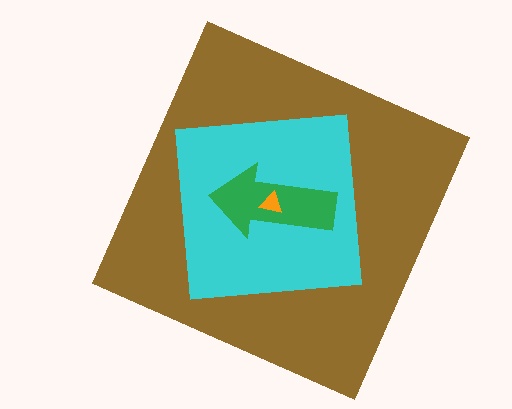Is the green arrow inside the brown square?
Yes.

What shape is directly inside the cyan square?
The green arrow.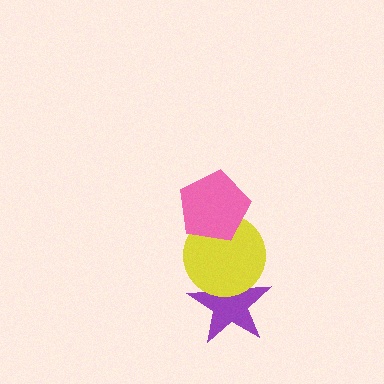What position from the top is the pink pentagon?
The pink pentagon is 1st from the top.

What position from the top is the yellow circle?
The yellow circle is 2nd from the top.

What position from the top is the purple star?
The purple star is 3rd from the top.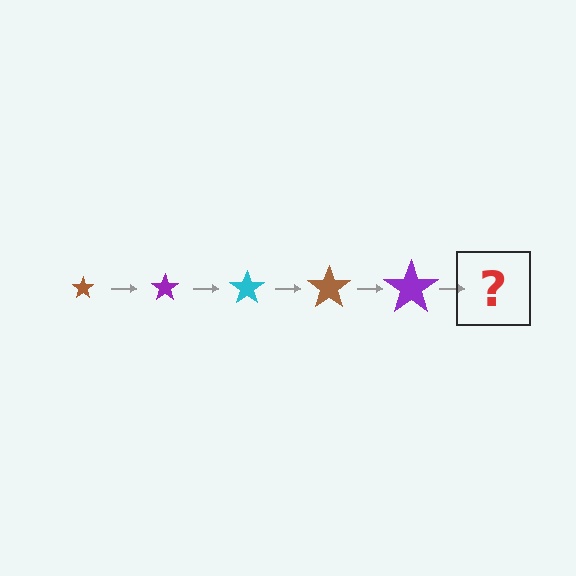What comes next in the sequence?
The next element should be a cyan star, larger than the previous one.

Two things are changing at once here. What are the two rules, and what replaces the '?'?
The two rules are that the star grows larger each step and the color cycles through brown, purple, and cyan. The '?' should be a cyan star, larger than the previous one.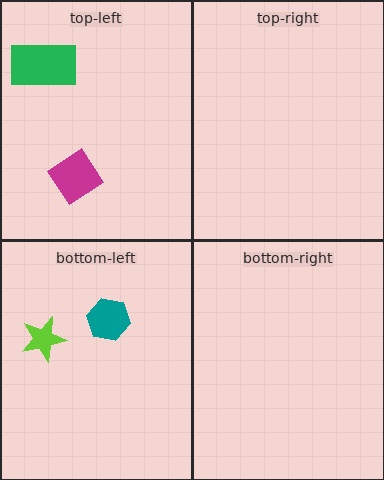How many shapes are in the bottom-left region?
2.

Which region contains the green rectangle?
The top-left region.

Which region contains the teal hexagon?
The bottom-left region.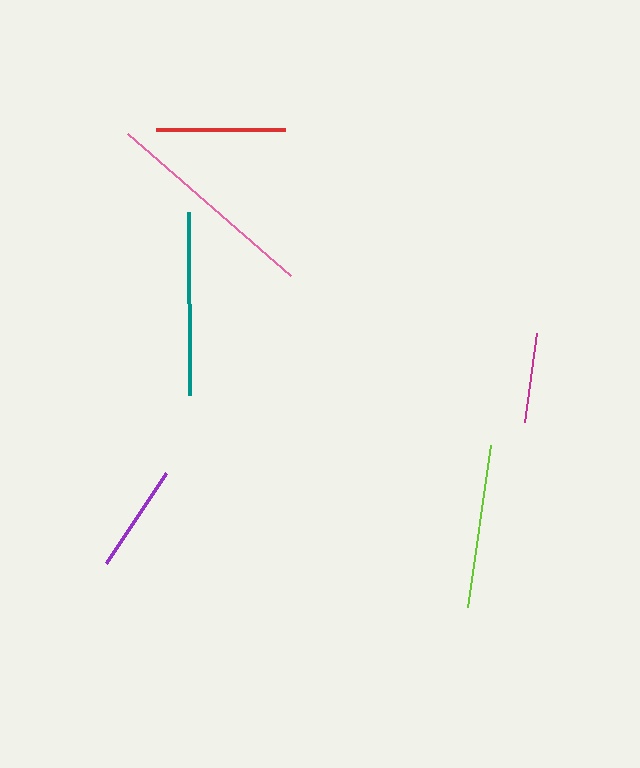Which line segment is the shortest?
The magenta line is the shortest at approximately 90 pixels.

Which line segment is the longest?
The pink line is the longest at approximately 216 pixels.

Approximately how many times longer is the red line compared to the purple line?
The red line is approximately 1.2 times the length of the purple line.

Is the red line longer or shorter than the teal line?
The teal line is longer than the red line.